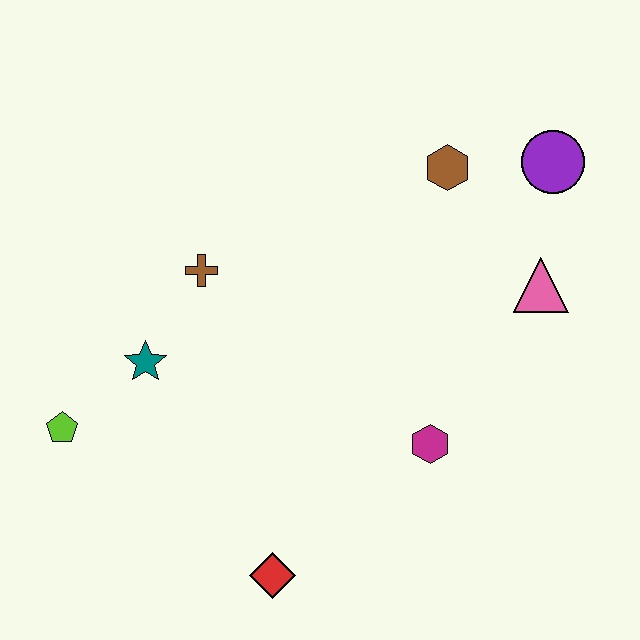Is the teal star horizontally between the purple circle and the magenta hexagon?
No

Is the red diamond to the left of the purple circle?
Yes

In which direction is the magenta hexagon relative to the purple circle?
The magenta hexagon is below the purple circle.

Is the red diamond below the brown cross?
Yes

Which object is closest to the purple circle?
The brown hexagon is closest to the purple circle.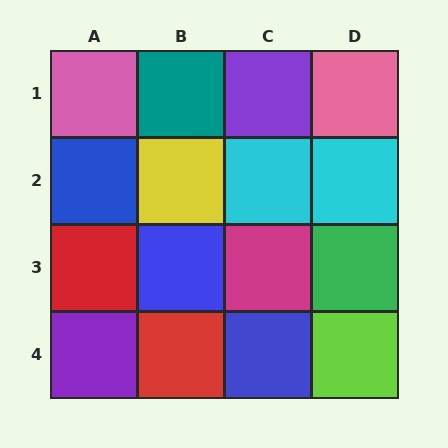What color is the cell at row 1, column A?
Pink.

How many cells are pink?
2 cells are pink.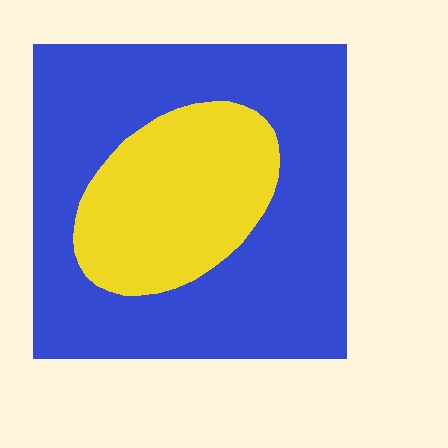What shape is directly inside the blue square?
The yellow ellipse.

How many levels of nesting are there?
2.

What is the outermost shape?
The blue square.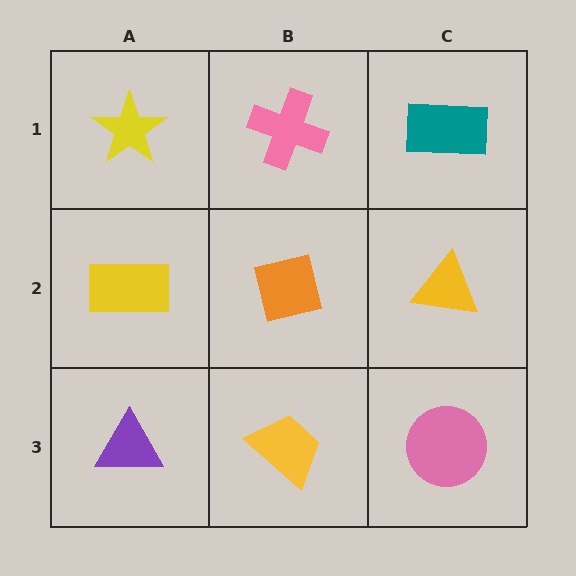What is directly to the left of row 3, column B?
A purple triangle.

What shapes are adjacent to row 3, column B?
An orange square (row 2, column B), a purple triangle (row 3, column A), a pink circle (row 3, column C).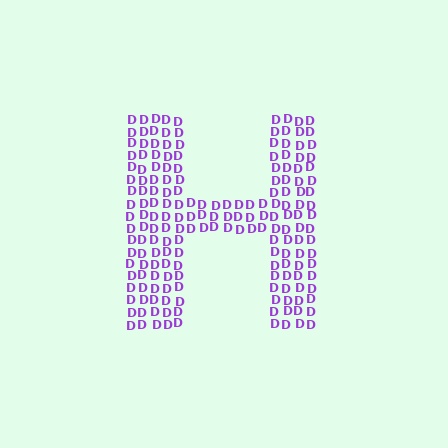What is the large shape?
The large shape is the letter H.